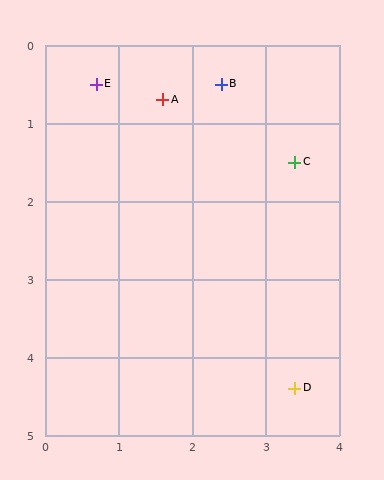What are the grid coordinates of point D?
Point D is at approximately (3.4, 4.4).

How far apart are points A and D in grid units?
Points A and D are about 4.1 grid units apart.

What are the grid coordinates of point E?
Point E is at approximately (0.7, 0.5).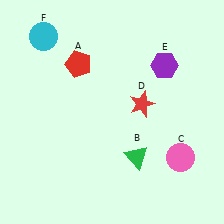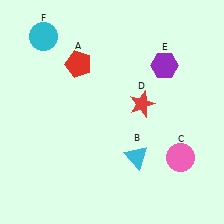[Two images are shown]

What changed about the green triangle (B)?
In Image 1, B is green. In Image 2, it changed to cyan.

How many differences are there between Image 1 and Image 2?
There is 1 difference between the two images.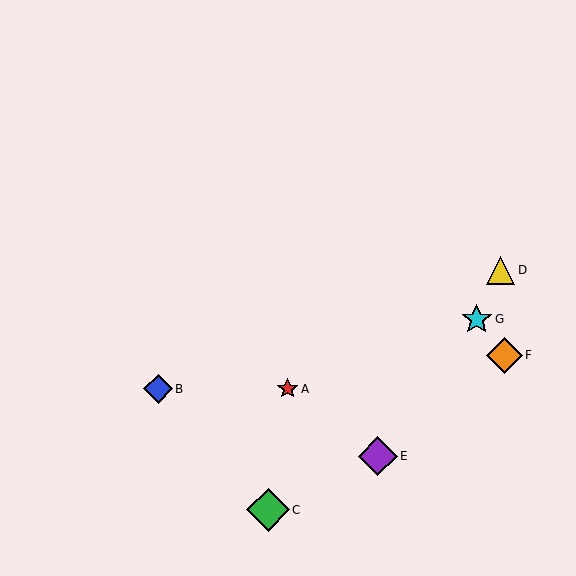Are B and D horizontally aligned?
No, B is at y≈389 and D is at y≈270.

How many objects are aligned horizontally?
2 objects (A, B) are aligned horizontally.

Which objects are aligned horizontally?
Objects A, B are aligned horizontally.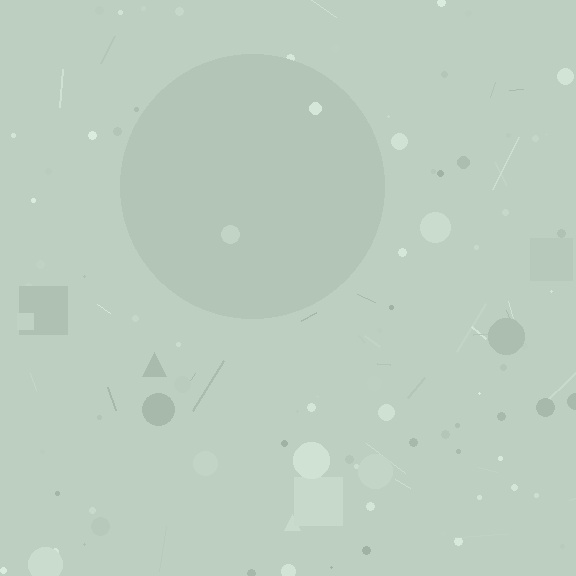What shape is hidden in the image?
A circle is hidden in the image.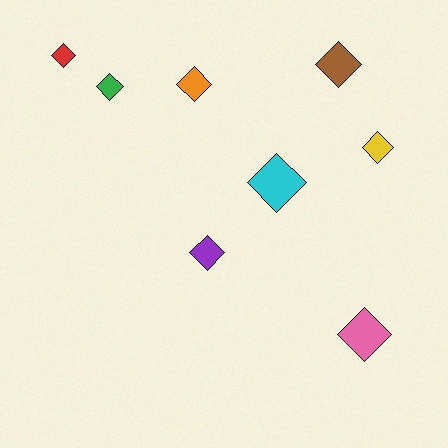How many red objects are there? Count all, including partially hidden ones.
There is 1 red object.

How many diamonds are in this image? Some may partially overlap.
There are 8 diamonds.